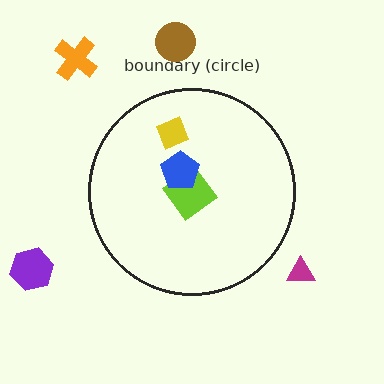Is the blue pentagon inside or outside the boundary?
Inside.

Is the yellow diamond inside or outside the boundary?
Inside.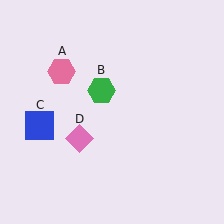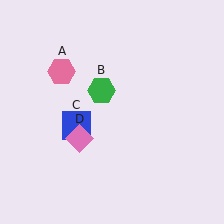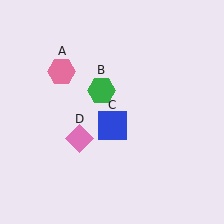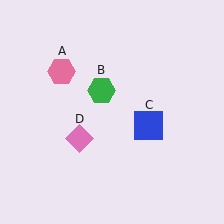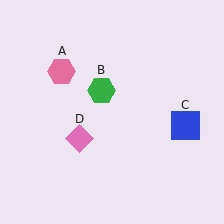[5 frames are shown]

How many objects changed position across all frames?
1 object changed position: blue square (object C).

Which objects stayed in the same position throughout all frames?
Pink hexagon (object A) and green hexagon (object B) and pink diamond (object D) remained stationary.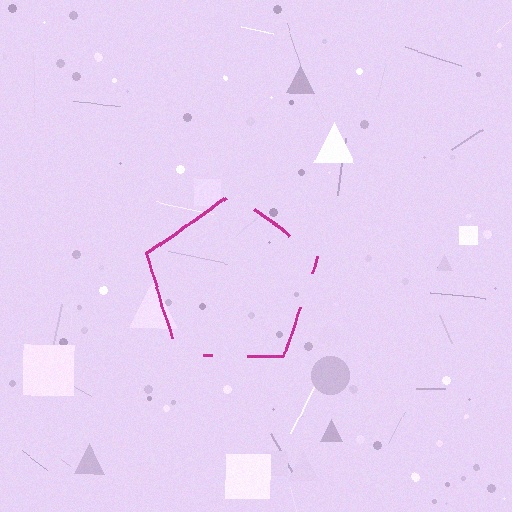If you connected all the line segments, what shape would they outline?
They would outline a pentagon.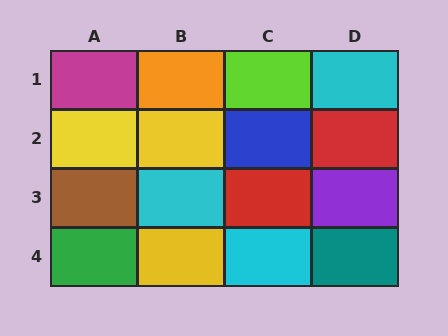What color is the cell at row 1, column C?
Lime.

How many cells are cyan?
3 cells are cyan.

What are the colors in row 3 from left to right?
Brown, cyan, red, purple.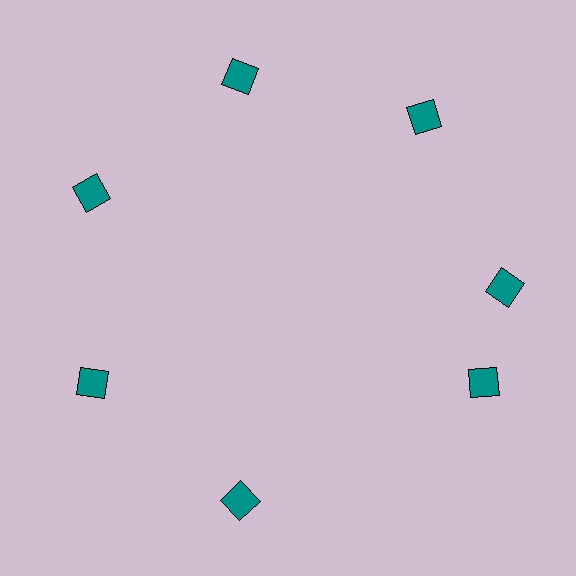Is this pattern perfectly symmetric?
No. The 7 teal diamonds are arranged in a ring, but one element near the 5 o'clock position is rotated out of alignment along the ring, breaking the 7-fold rotational symmetry.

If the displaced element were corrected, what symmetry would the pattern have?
It would have 7-fold rotational symmetry — the pattern would map onto itself every 51 degrees.